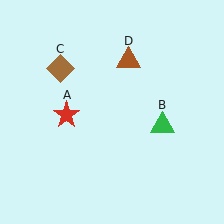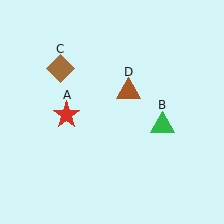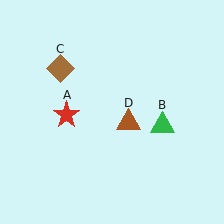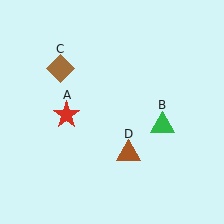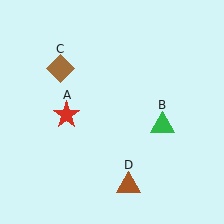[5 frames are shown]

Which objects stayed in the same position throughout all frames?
Red star (object A) and green triangle (object B) and brown diamond (object C) remained stationary.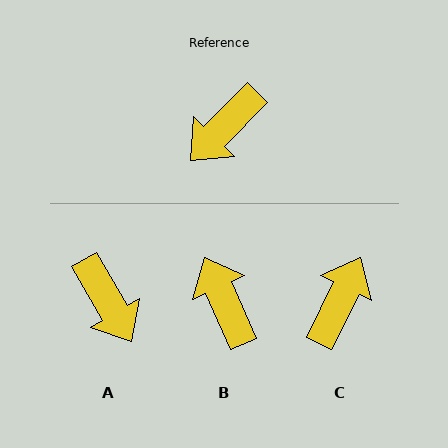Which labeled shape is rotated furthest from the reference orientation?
C, about 161 degrees away.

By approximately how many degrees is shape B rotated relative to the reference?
Approximately 111 degrees clockwise.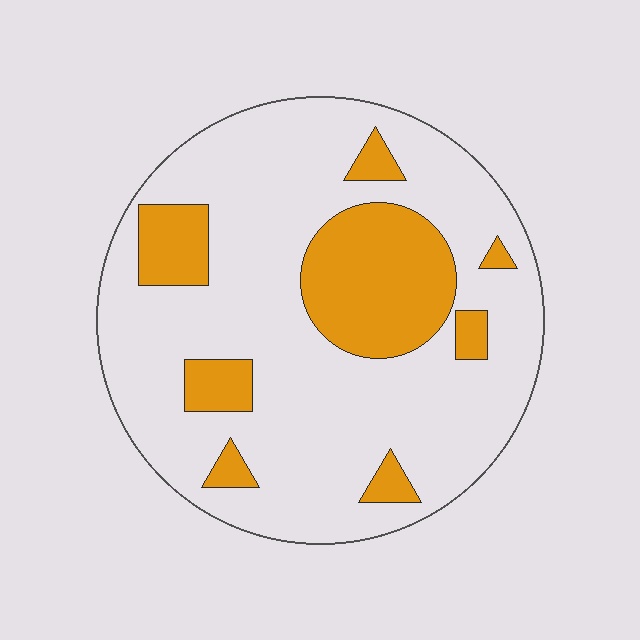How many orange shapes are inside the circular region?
8.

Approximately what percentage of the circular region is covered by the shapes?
Approximately 25%.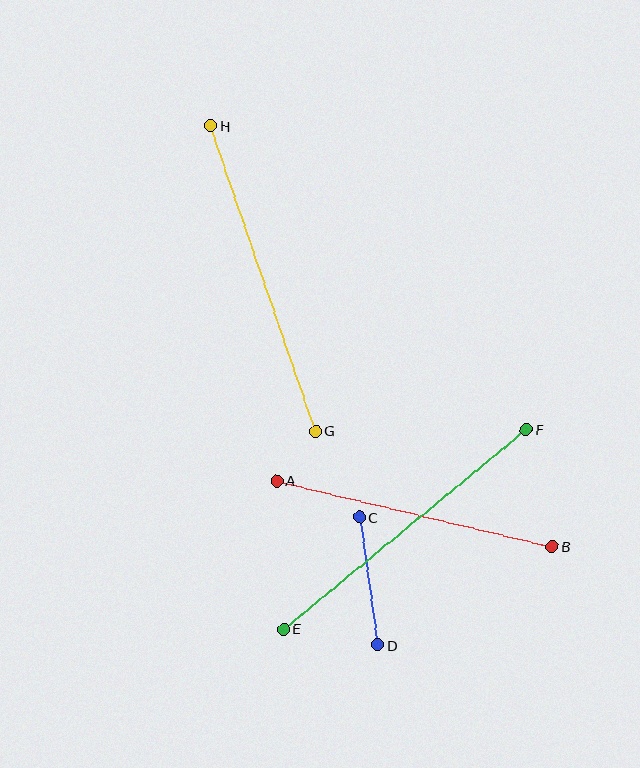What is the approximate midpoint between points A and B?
The midpoint is at approximately (414, 514) pixels.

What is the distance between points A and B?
The distance is approximately 283 pixels.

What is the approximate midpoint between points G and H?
The midpoint is at approximately (263, 278) pixels.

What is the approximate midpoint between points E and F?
The midpoint is at approximately (405, 529) pixels.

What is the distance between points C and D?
The distance is approximately 129 pixels.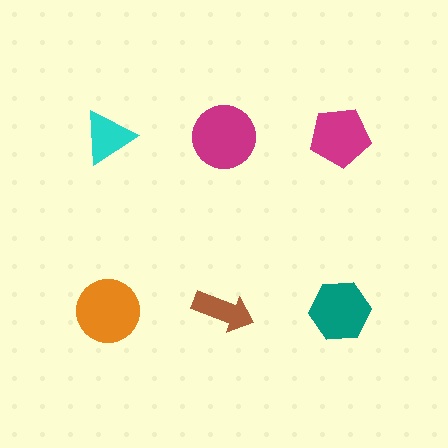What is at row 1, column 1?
A cyan triangle.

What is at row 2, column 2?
A brown arrow.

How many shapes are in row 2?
3 shapes.